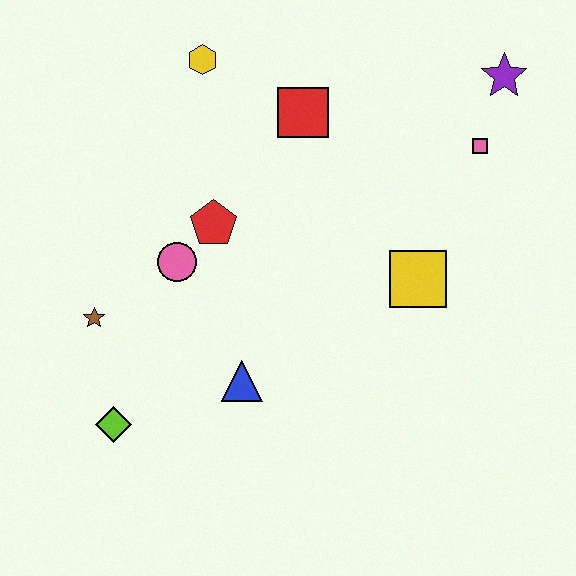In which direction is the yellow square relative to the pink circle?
The yellow square is to the right of the pink circle.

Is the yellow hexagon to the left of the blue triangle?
Yes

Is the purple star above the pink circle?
Yes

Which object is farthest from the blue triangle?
The purple star is farthest from the blue triangle.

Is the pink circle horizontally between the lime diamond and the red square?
Yes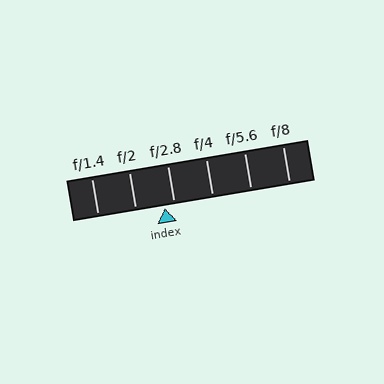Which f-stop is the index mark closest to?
The index mark is closest to f/2.8.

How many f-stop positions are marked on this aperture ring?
There are 6 f-stop positions marked.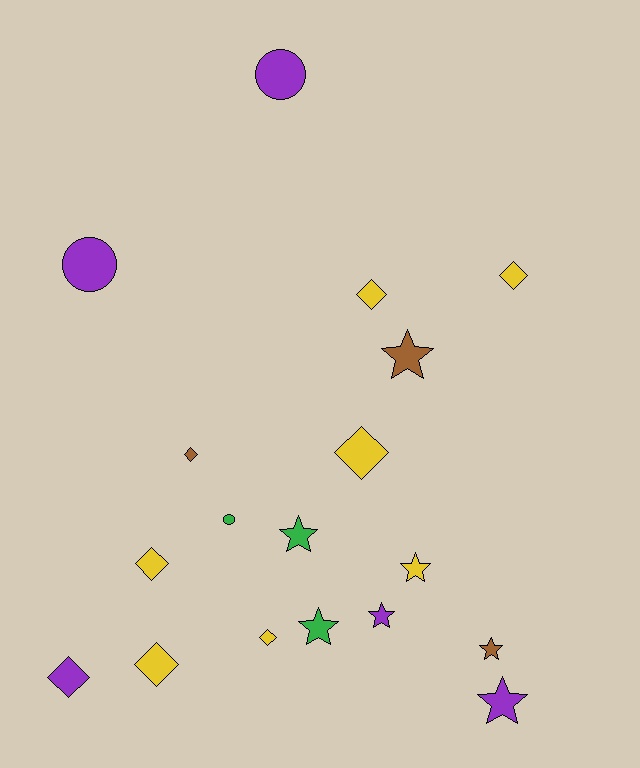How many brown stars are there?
There are 2 brown stars.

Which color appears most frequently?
Yellow, with 7 objects.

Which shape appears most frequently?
Diamond, with 8 objects.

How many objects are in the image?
There are 18 objects.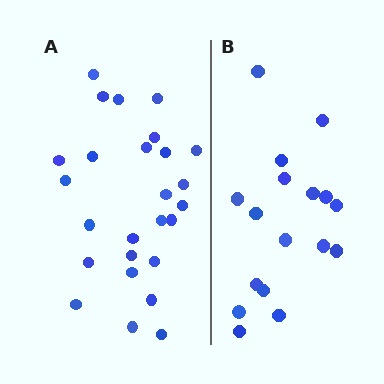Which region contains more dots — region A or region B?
Region A (the left region) has more dots.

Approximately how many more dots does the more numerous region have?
Region A has roughly 8 or so more dots than region B.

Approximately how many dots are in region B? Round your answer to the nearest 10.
About 20 dots. (The exact count is 17, which rounds to 20.)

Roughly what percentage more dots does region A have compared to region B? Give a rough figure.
About 55% more.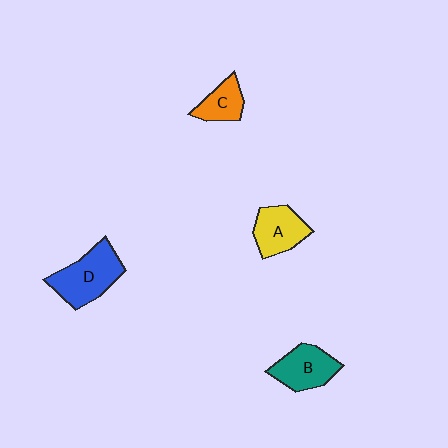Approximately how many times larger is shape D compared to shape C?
Approximately 1.9 times.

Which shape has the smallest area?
Shape C (orange).